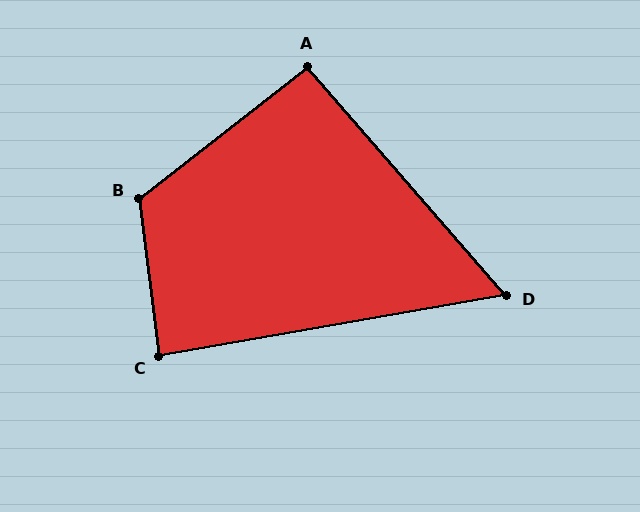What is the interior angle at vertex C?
Approximately 87 degrees (approximately right).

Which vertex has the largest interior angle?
B, at approximately 121 degrees.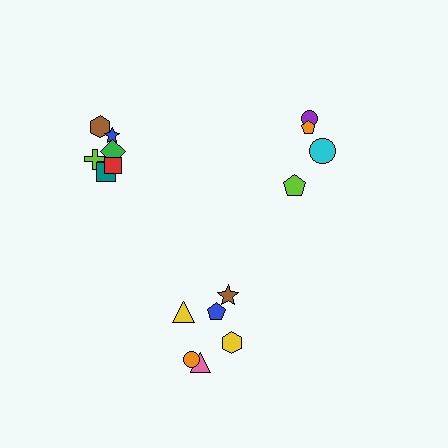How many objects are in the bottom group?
There are 6 objects.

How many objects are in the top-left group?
There are 6 objects.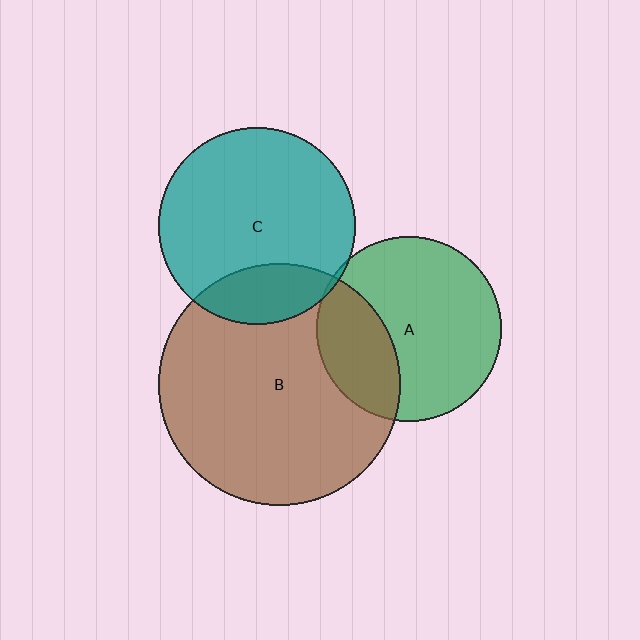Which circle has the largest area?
Circle B (brown).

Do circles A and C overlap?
Yes.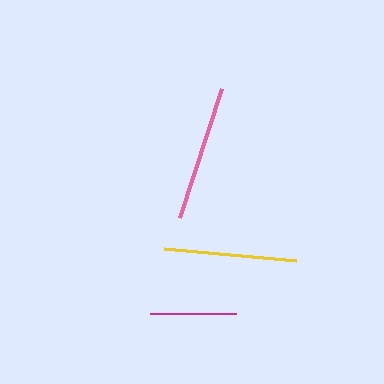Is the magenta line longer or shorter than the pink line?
The pink line is longer than the magenta line.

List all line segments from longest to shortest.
From longest to shortest: pink, yellow, magenta.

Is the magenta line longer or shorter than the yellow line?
The yellow line is longer than the magenta line.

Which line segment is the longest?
The pink line is the longest at approximately 135 pixels.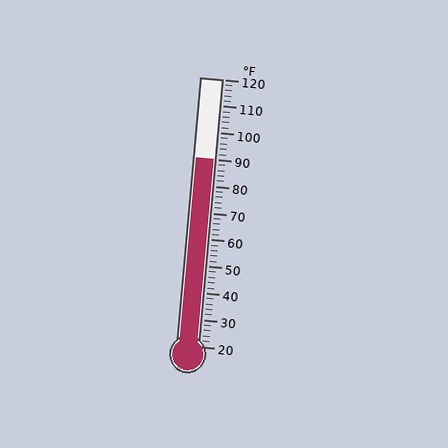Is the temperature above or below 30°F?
The temperature is above 30°F.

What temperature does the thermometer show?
The thermometer shows approximately 90°F.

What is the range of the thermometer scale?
The thermometer scale ranges from 20°F to 120°F.